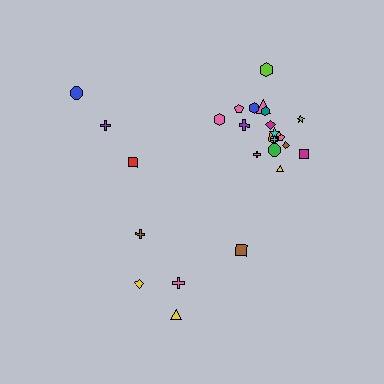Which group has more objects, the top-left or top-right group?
The top-right group.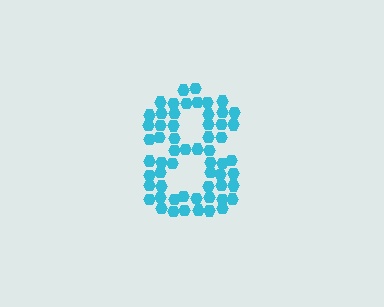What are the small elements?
The small elements are hexagons.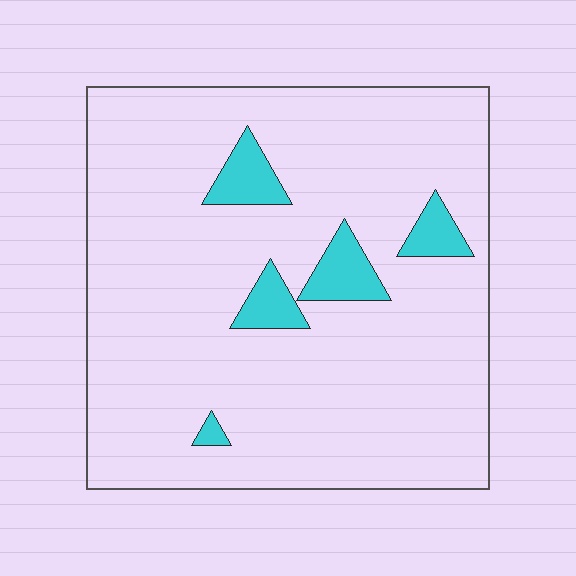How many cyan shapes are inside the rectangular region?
5.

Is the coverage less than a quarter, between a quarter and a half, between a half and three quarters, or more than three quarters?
Less than a quarter.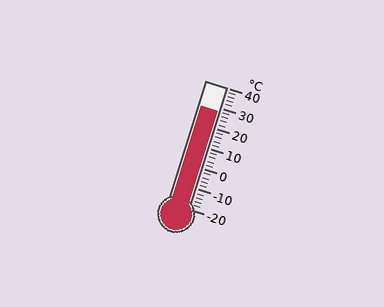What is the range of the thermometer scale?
The thermometer scale ranges from -20°C to 40°C.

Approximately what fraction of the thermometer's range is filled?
The thermometer is filled to approximately 80% of its range.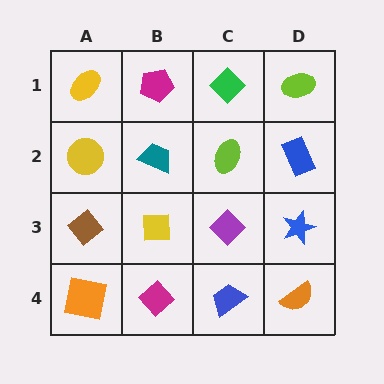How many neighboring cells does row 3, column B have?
4.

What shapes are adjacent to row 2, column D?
A lime ellipse (row 1, column D), a blue star (row 3, column D), a lime ellipse (row 2, column C).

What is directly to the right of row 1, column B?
A green diamond.